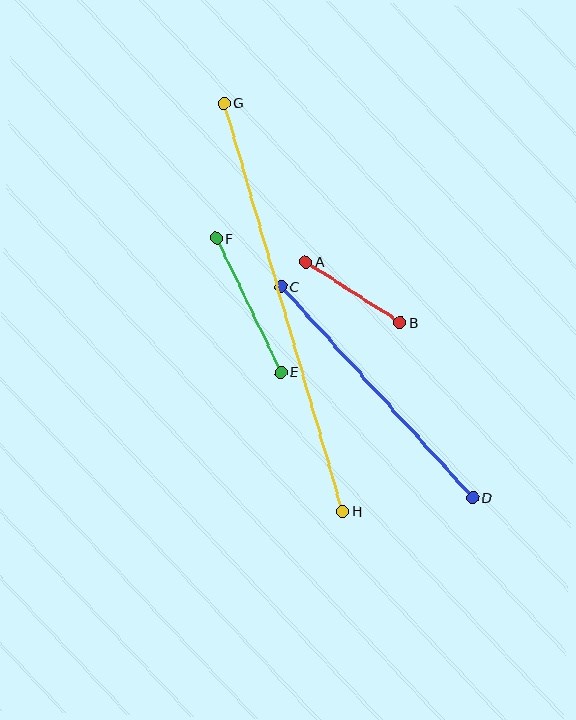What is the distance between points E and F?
The distance is approximately 149 pixels.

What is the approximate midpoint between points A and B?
The midpoint is at approximately (353, 292) pixels.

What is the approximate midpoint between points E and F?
The midpoint is at approximately (249, 305) pixels.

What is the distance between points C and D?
The distance is approximately 285 pixels.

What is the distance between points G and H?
The distance is approximately 425 pixels.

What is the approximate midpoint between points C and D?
The midpoint is at approximately (377, 392) pixels.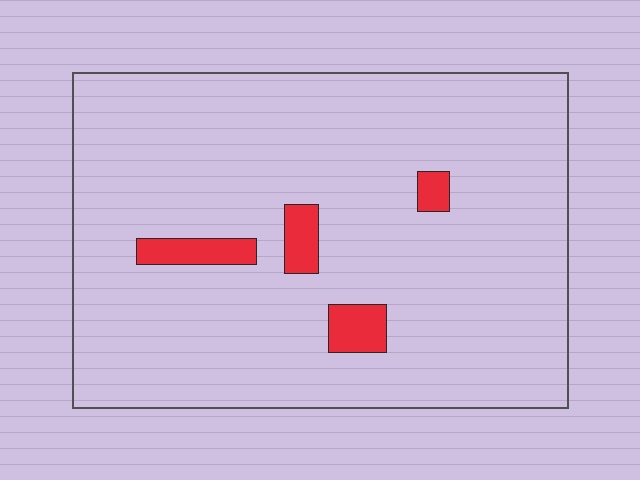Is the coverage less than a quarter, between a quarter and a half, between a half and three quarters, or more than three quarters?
Less than a quarter.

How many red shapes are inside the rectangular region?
4.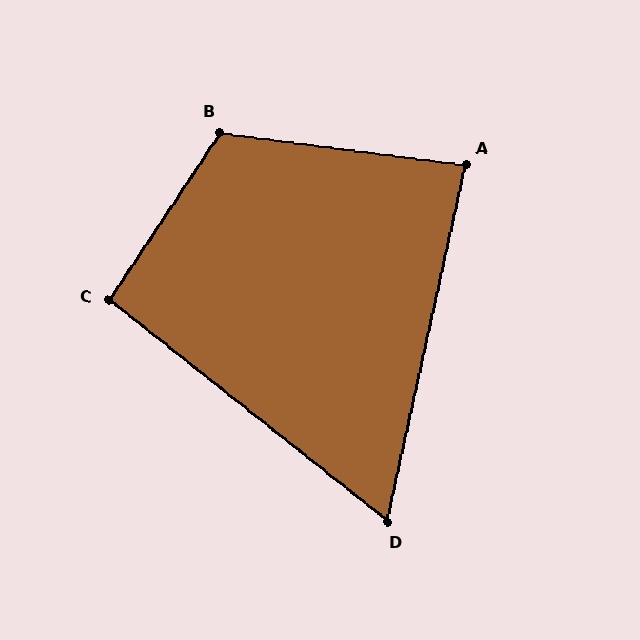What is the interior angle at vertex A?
Approximately 85 degrees (approximately right).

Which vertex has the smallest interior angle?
D, at approximately 64 degrees.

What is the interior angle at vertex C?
Approximately 95 degrees (approximately right).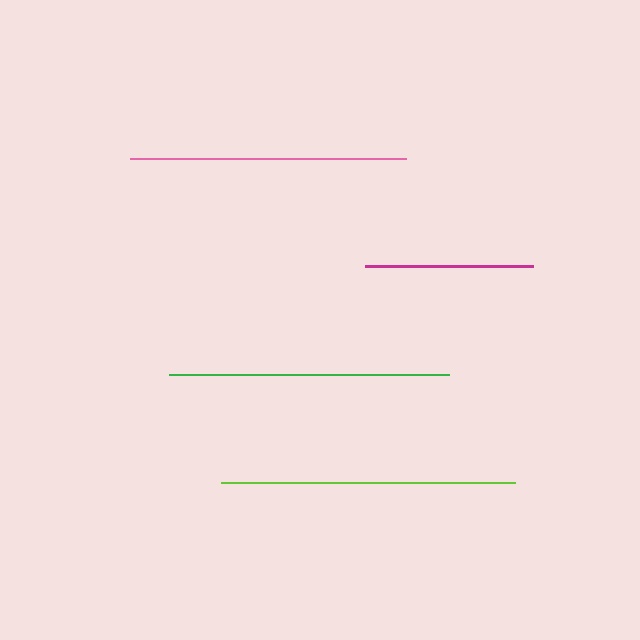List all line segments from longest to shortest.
From longest to shortest: lime, green, pink, magenta.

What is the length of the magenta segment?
The magenta segment is approximately 168 pixels long.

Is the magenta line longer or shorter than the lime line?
The lime line is longer than the magenta line.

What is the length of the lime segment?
The lime segment is approximately 294 pixels long.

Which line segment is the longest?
The lime line is the longest at approximately 294 pixels.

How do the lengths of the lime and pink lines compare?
The lime and pink lines are approximately the same length.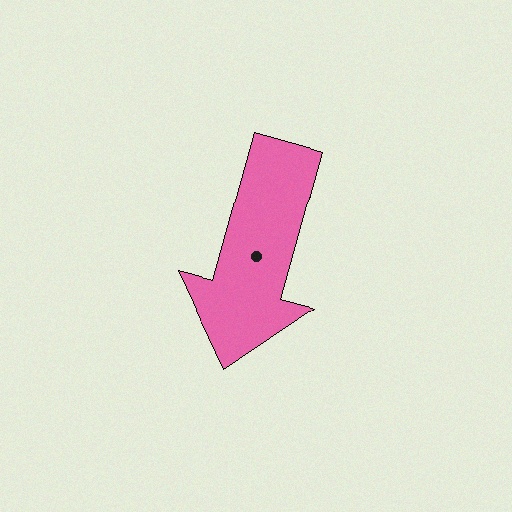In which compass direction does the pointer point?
South.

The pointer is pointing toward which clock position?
Roughly 7 o'clock.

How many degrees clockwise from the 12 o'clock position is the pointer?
Approximately 195 degrees.